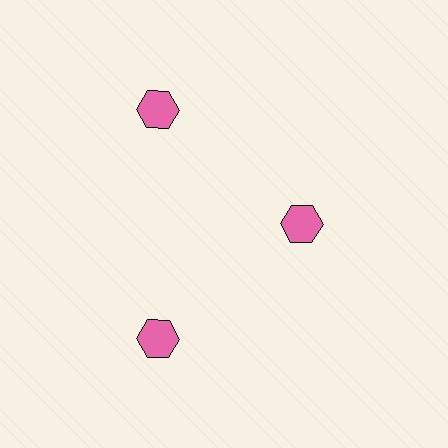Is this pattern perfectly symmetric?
No. The 3 pink hexagons are arranged in a ring, but one element near the 3 o'clock position is pulled inward toward the center, breaking the 3-fold rotational symmetry.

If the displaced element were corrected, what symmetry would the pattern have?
It would have 3-fold rotational symmetry — the pattern would map onto itself every 120 degrees.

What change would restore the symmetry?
The symmetry would be restored by moving it outward, back onto the ring so that all 3 hexagons sit at equal angles and equal distance from the center.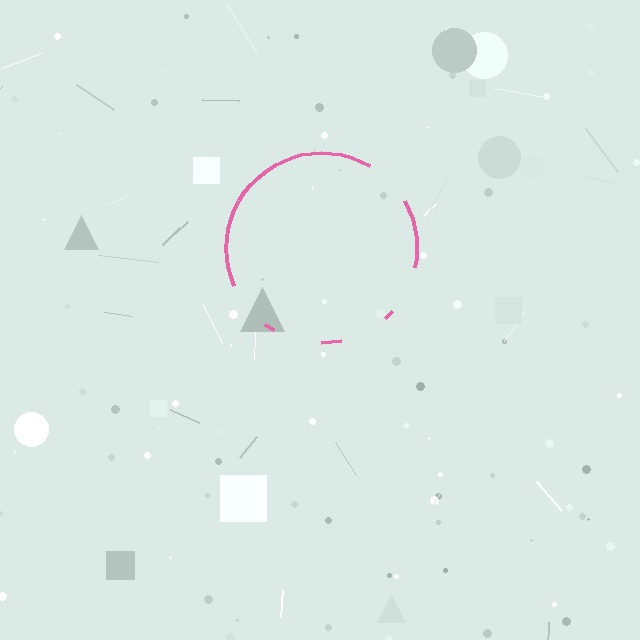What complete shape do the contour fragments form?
The contour fragments form a circle.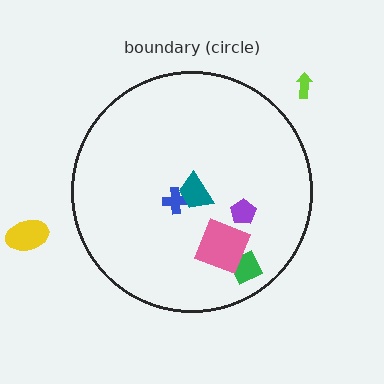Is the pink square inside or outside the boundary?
Inside.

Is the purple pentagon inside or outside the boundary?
Inside.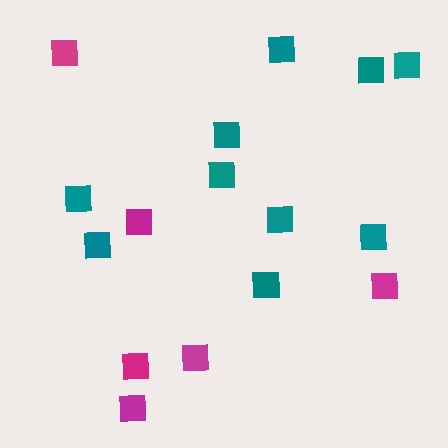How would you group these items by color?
There are 2 groups: one group of teal squares (10) and one group of magenta squares (6).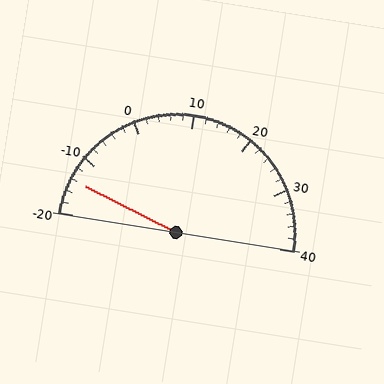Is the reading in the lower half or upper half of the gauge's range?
The reading is in the lower half of the range (-20 to 40).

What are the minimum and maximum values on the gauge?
The gauge ranges from -20 to 40.